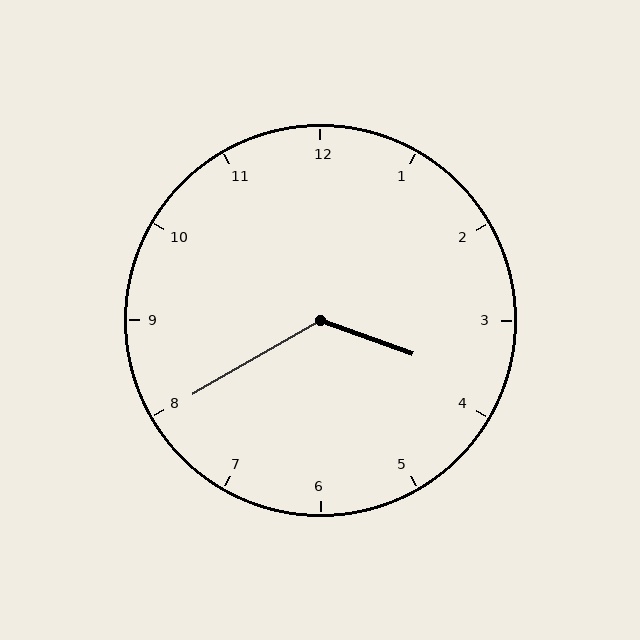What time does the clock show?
3:40.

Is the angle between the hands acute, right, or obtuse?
It is obtuse.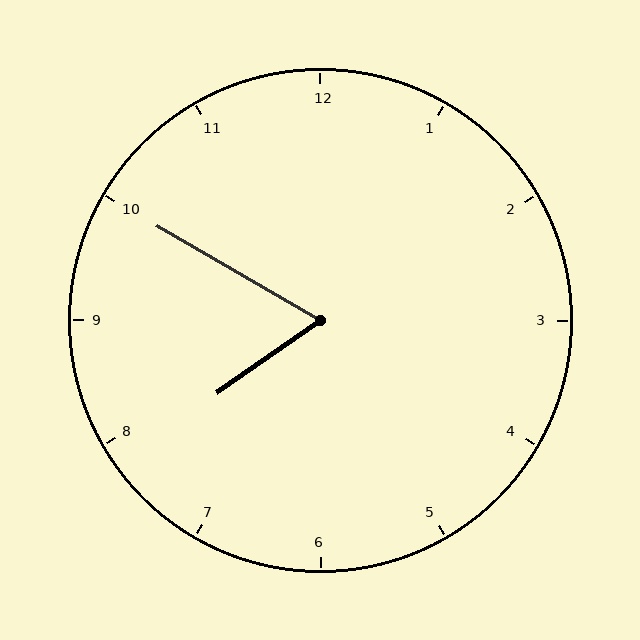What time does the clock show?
7:50.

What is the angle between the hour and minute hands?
Approximately 65 degrees.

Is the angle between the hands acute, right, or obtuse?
It is acute.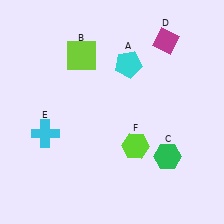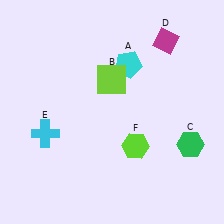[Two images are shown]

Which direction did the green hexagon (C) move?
The green hexagon (C) moved right.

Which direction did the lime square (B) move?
The lime square (B) moved right.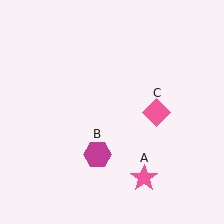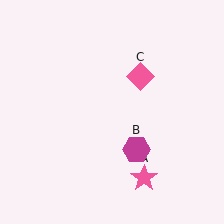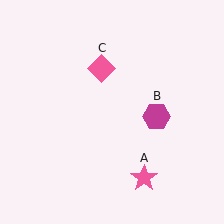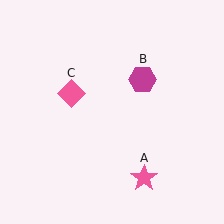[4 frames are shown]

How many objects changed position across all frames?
2 objects changed position: magenta hexagon (object B), pink diamond (object C).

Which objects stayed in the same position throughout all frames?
Pink star (object A) remained stationary.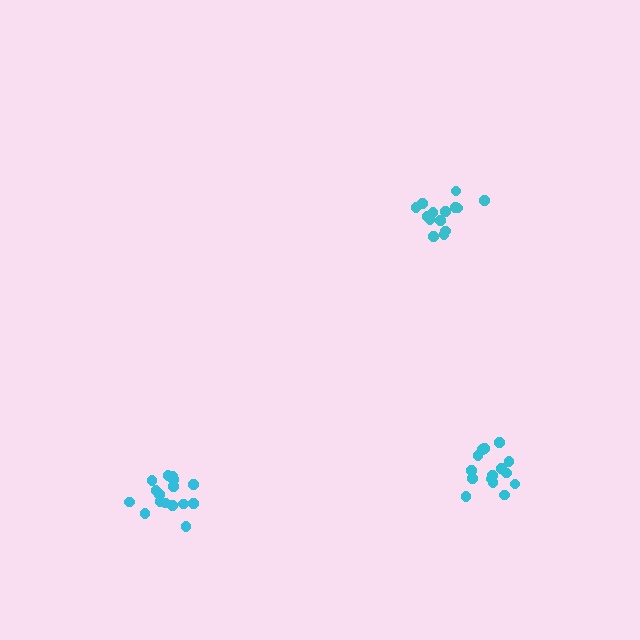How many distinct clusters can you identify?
There are 3 distinct clusters.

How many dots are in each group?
Group 1: 14 dots, Group 2: 16 dots, Group 3: 15 dots (45 total).